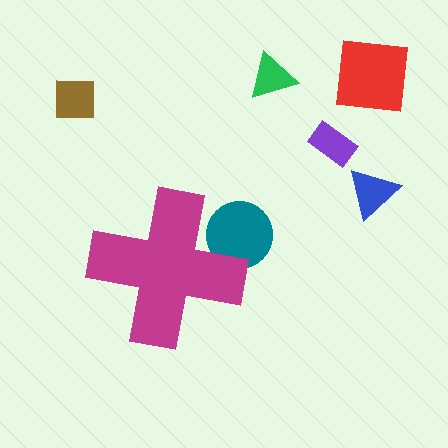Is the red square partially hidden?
No, the red square is fully visible.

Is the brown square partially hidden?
No, the brown square is fully visible.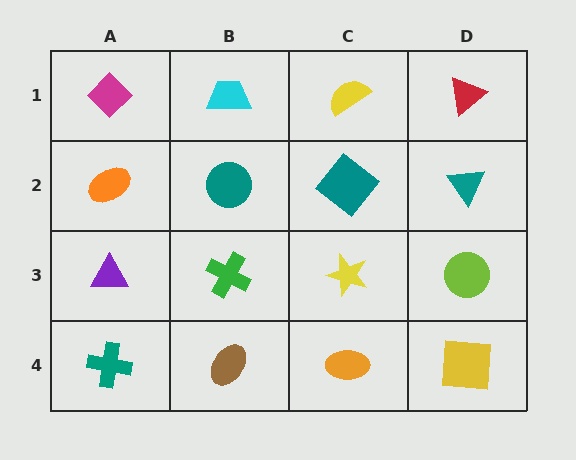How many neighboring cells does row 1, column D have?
2.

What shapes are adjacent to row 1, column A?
An orange ellipse (row 2, column A), a cyan trapezoid (row 1, column B).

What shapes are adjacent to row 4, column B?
A green cross (row 3, column B), a teal cross (row 4, column A), an orange ellipse (row 4, column C).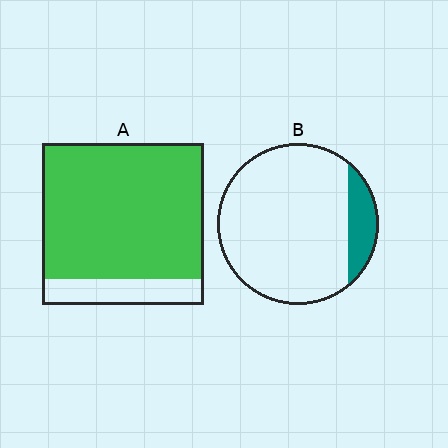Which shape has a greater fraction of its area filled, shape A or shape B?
Shape A.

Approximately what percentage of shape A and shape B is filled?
A is approximately 85% and B is approximately 15%.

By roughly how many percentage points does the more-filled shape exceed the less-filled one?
By roughly 70 percentage points (A over B).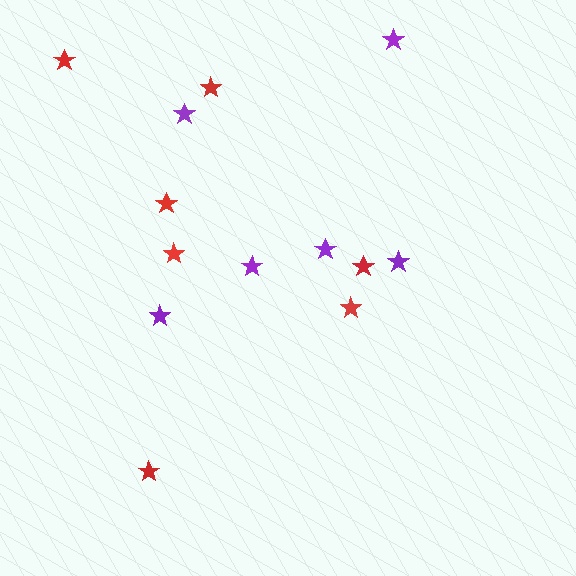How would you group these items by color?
There are 2 groups: one group of red stars (7) and one group of purple stars (6).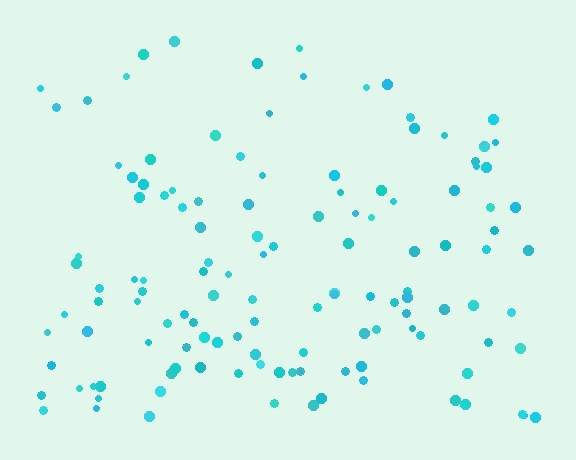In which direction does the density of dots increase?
From top to bottom, with the bottom side densest.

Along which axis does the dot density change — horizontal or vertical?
Vertical.